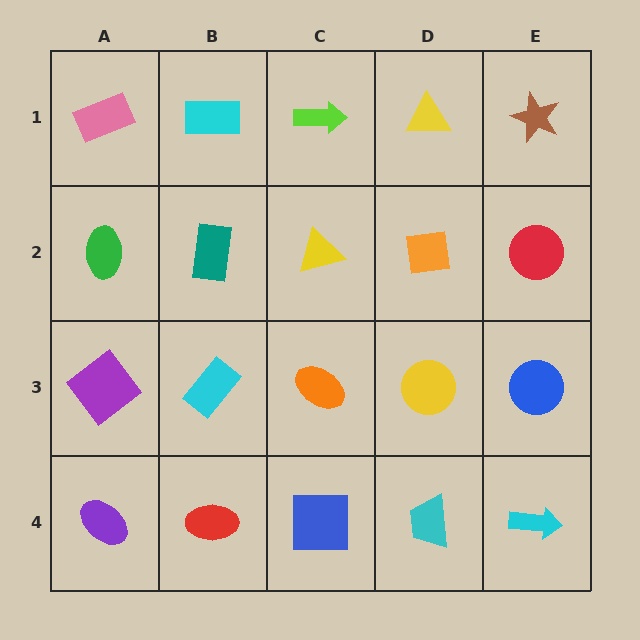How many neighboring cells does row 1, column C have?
3.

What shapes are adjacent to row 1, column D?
An orange square (row 2, column D), a lime arrow (row 1, column C), a brown star (row 1, column E).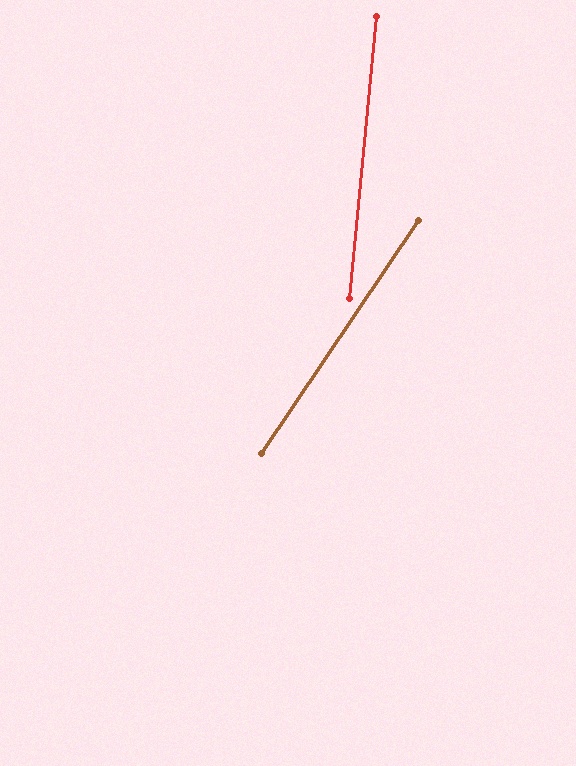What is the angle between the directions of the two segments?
Approximately 29 degrees.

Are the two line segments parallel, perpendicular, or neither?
Neither parallel nor perpendicular — they differ by about 29°.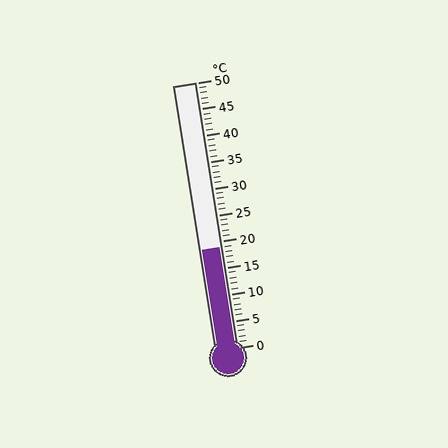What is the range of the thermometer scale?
The thermometer scale ranges from 0°C to 50°C.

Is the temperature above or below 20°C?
The temperature is below 20°C.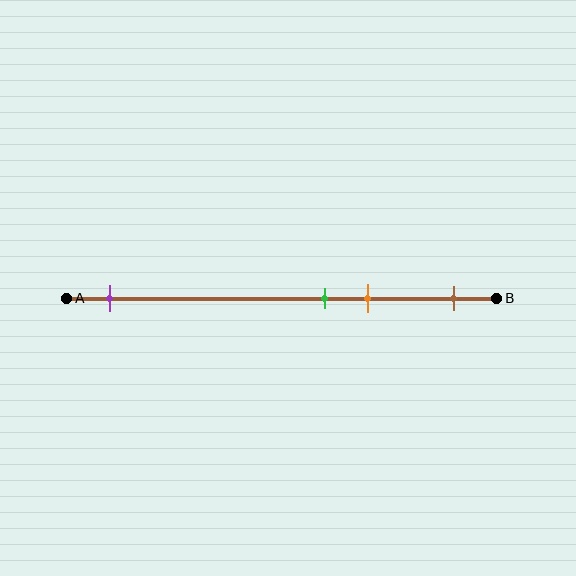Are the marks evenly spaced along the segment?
No, the marks are not evenly spaced.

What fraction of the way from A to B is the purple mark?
The purple mark is approximately 10% (0.1) of the way from A to B.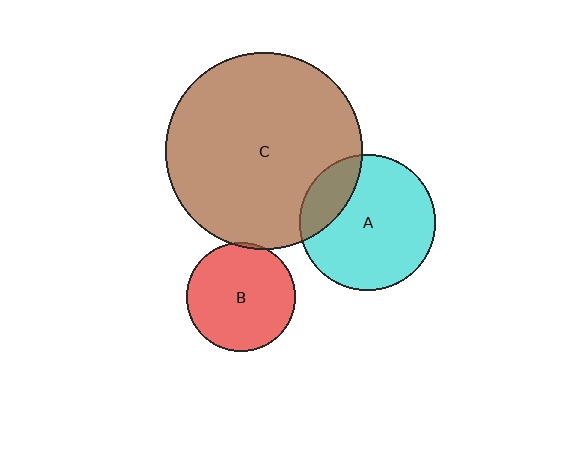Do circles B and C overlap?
Yes.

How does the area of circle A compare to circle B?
Approximately 1.6 times.